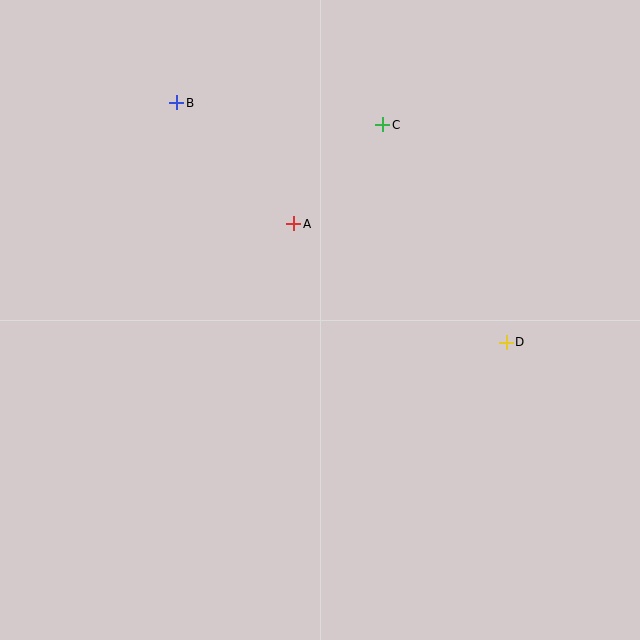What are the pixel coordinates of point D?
Point D is at (506, 342).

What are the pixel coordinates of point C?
Point C is at (383, 125).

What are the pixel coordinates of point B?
Point B is at (177, 103).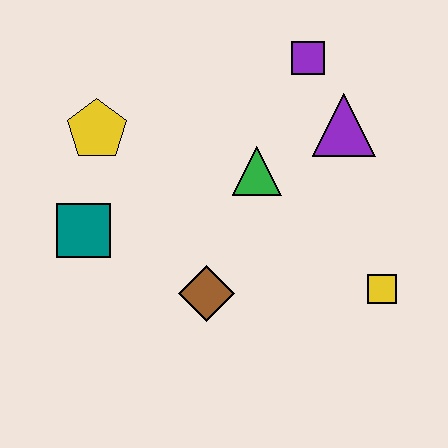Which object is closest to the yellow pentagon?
The teal square is closest to the yellow pentagon.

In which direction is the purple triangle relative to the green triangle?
The purple triangle is to the right of the green triangle.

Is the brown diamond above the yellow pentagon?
No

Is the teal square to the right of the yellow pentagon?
No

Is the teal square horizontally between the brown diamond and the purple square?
No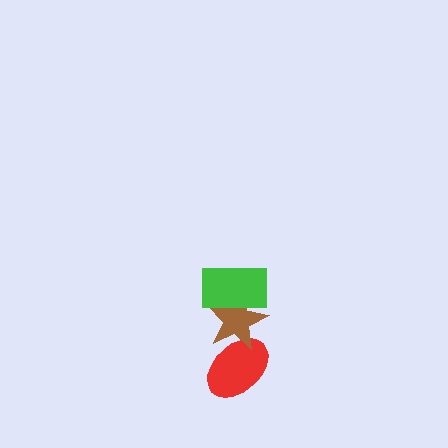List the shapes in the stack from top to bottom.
From top to bottom: the green rectangle, the brown star, the red ellipse.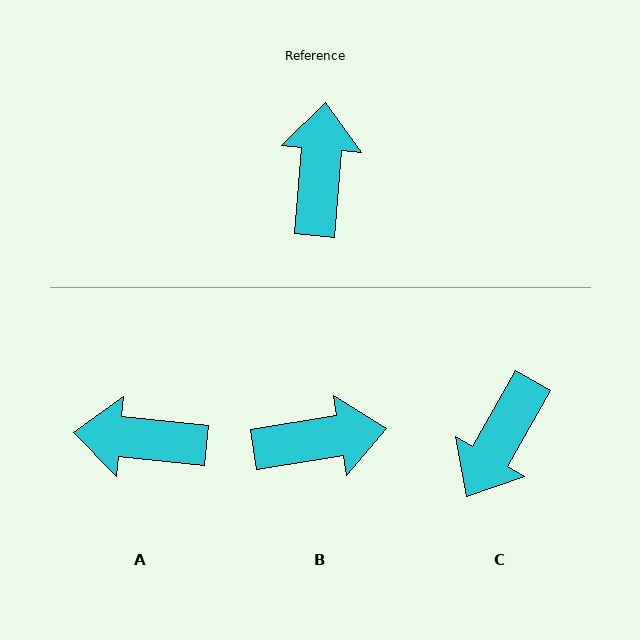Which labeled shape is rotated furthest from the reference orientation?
C, about 155 degrees away.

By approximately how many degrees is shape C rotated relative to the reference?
Approximately 155 degrees counter-clockwise.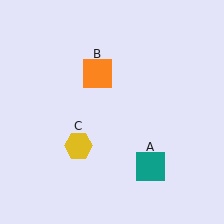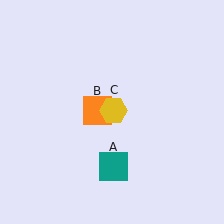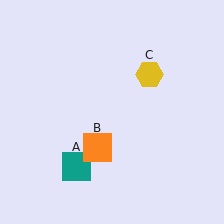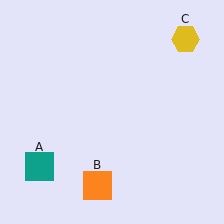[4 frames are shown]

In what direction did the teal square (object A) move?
The teal square (object A) moved left.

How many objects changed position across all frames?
3 objects changed position: teal square (object A), orange square (object B), yellow hexagon (object C).